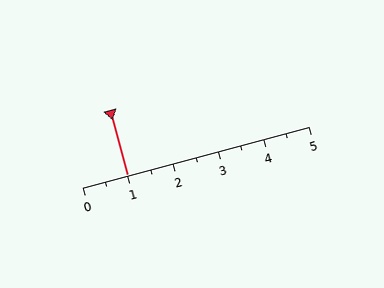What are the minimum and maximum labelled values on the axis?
The axis runs from 0 to 5.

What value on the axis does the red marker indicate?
The marker indicates approximately 1.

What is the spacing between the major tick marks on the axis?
The major ticks are spaced 1 apart.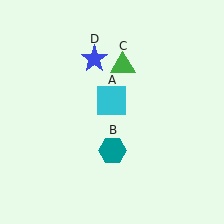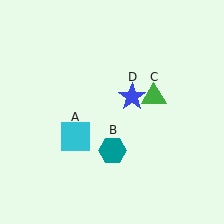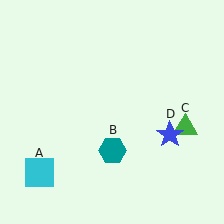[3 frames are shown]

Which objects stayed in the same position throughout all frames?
Teal hexagon (object B) remained stationary.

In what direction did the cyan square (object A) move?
The cyan square (object A) moved down and to the left.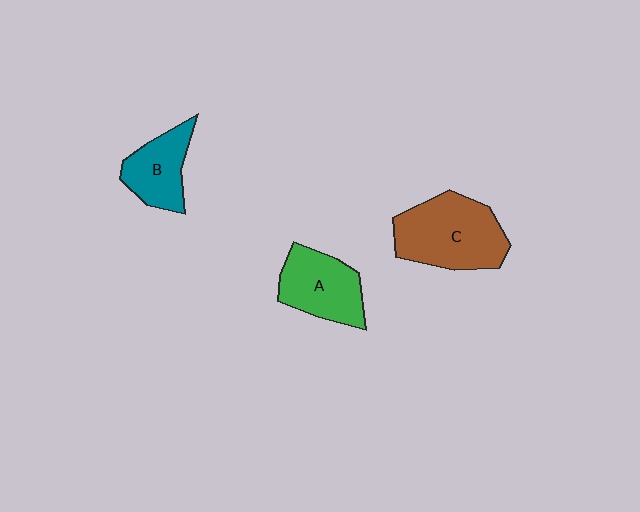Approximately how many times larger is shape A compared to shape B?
Approximately 1.2 times.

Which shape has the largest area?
Shape C (brown).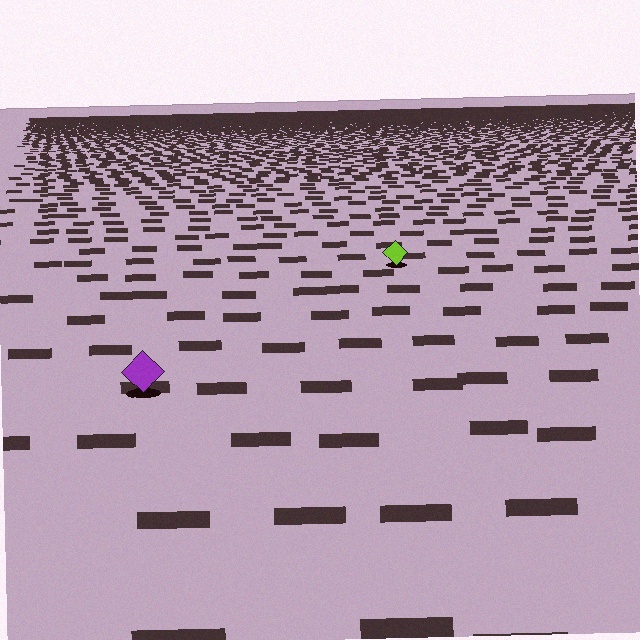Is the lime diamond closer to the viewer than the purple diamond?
No. The purple diamond is closer — you can tell from the texture gradient: the ground texture is coarser near it.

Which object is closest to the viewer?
The purple diamond is closest. The texture marks near it are larger and more spread out.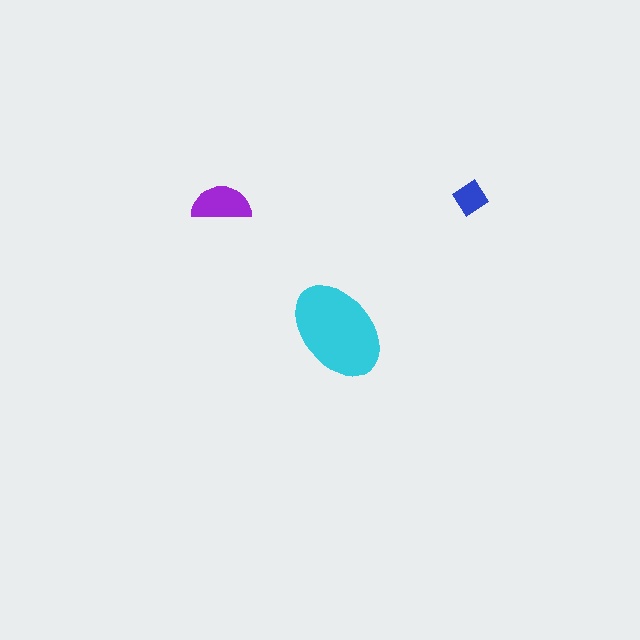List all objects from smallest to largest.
The blue diamond, the purple semicircle, the cyan ellipse.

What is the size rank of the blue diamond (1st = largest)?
3rd.